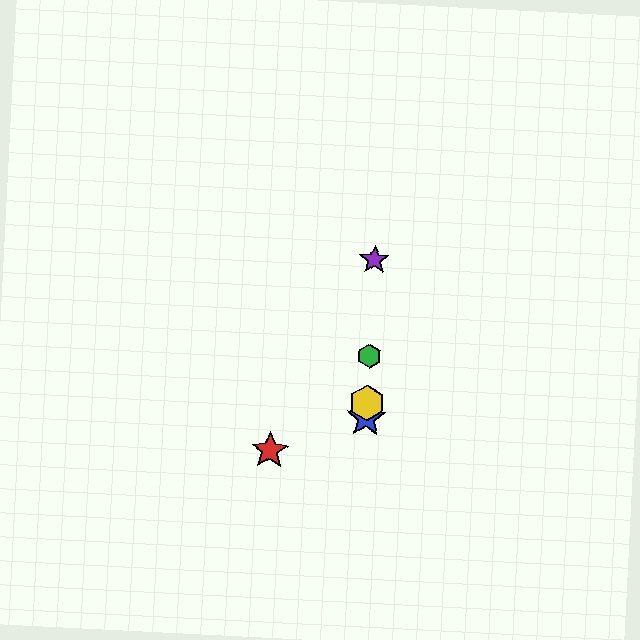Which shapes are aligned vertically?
The blue star, the green hexagon, the yellow hexagon, the purple star are aligned vertically.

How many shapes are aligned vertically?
4 shapes (the blue star, the green hexagon, the yellow hexagon, the purple star) are aligned vertically.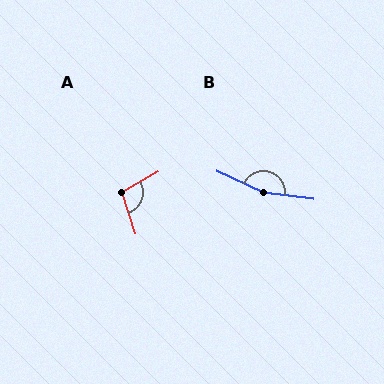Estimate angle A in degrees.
Approximately 101 degrees.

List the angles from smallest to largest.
A (101°), B (163°).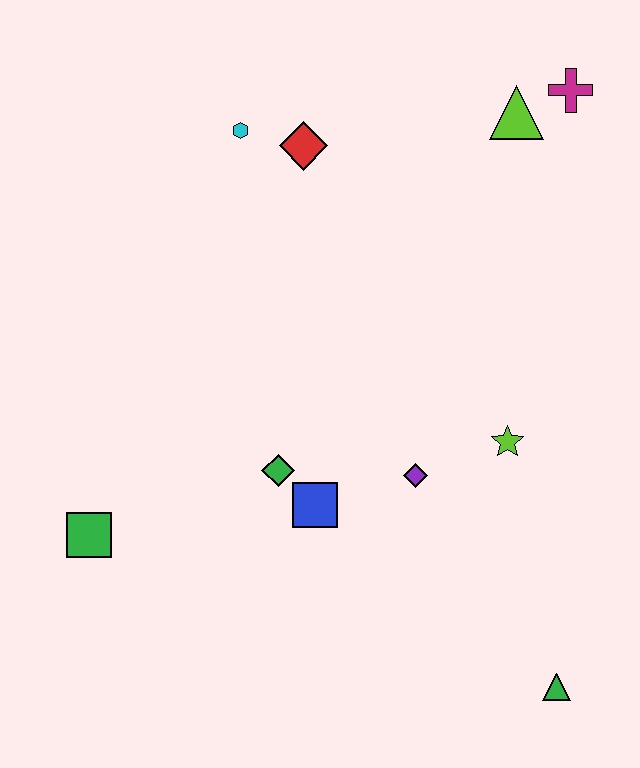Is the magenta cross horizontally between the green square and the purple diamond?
No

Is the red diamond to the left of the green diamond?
No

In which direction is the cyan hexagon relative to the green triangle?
The cyan hexagon is above the green triangle.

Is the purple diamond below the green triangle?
No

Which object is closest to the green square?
The green diamond is closest to the green square.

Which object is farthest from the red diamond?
The green triangle is farthest from the red diamond.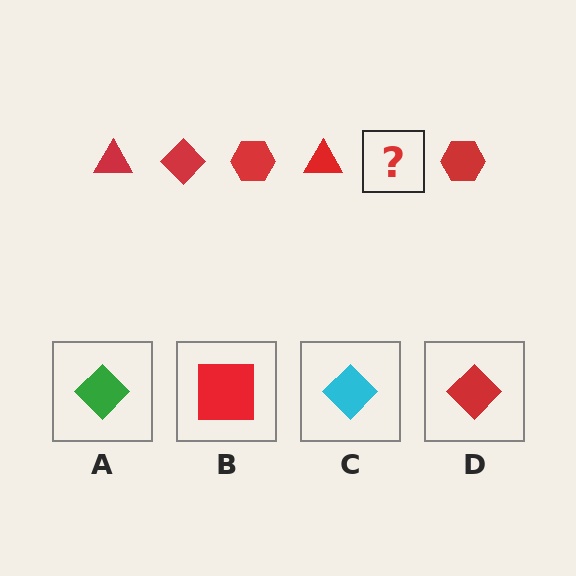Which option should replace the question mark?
Option D.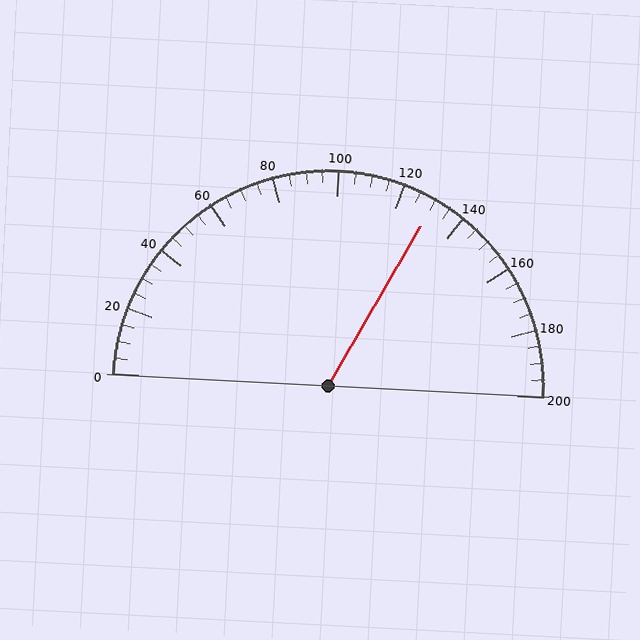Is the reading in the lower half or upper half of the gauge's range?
The reading is in the upper half of the range (0 to 200).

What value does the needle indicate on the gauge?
The needle indicates approximately 130.